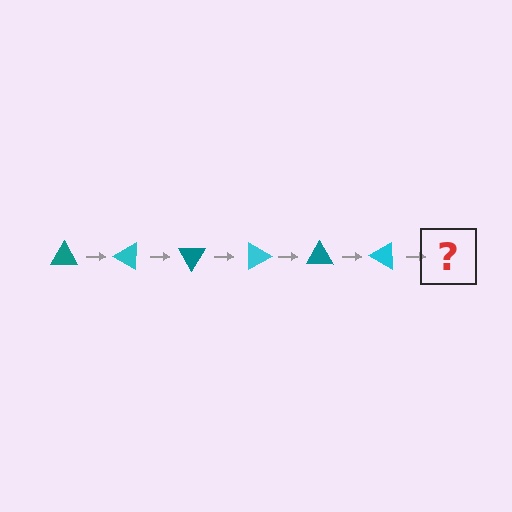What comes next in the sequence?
The next element should be a teal triangle, rotated 180 degrees from the start.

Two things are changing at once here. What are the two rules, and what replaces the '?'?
The two rules are that it rotates 30 degrees each step and the color cycles through teal and cyan. The '?' should be a teal triangle, rotated 180 degrees from the start.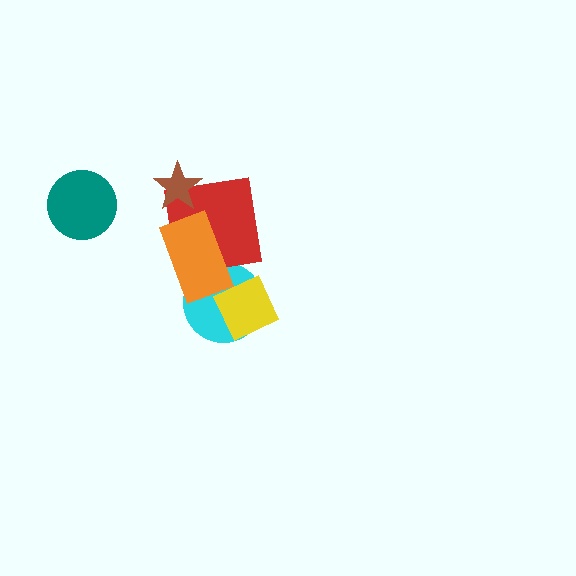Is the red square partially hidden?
Yes, it is partially covered by another shape.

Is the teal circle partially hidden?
No, no other shape covers it.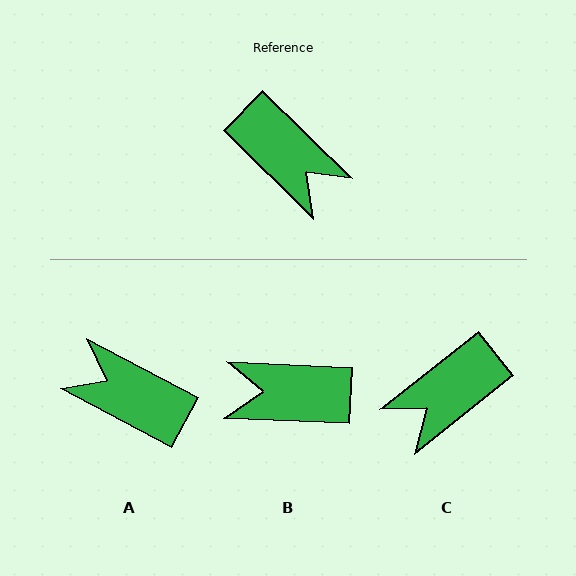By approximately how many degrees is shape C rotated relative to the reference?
Approximately 97 degrees clockwise.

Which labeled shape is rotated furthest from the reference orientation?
A, about 163 degrees away.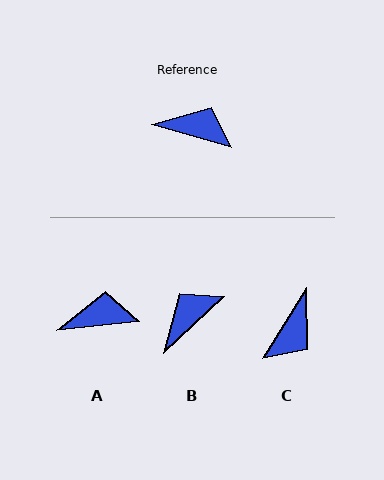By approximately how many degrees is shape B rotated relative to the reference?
Approximately 59 degrees counter-clockwise.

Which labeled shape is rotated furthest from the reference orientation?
C, about 105 degrees away.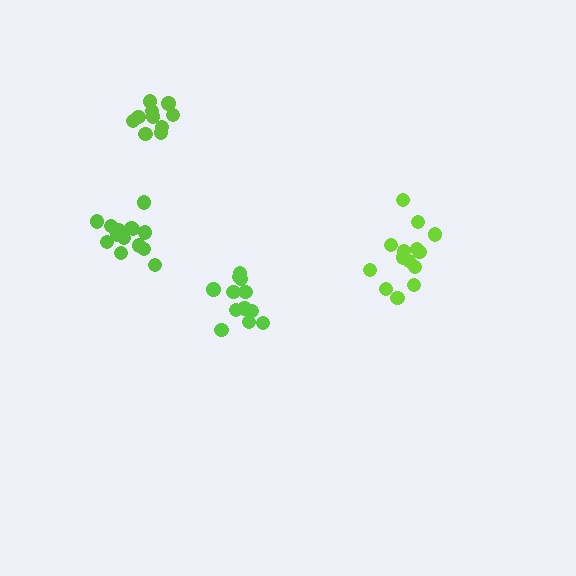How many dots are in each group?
Group 1: 14 dots, Group 2: 10 dots, Group 3: 15 dots, Group 4: 12 dots (51 total).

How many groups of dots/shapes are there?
There are 4 groups.